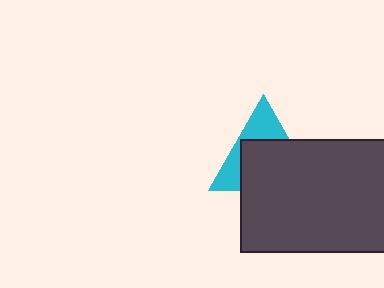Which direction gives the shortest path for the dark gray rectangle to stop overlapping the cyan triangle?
Moving down gives the shortest separation.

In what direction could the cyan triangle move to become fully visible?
The cyan triangle could move up. That would shift it out from behind the dark gray rectangle entirely.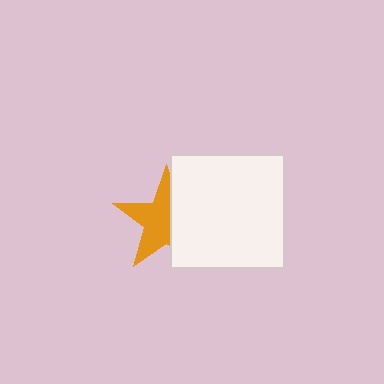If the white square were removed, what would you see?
You would see the complete orange star.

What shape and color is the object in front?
The object in front is a white square.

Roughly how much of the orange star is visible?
About half of it is visible (roughly 56%).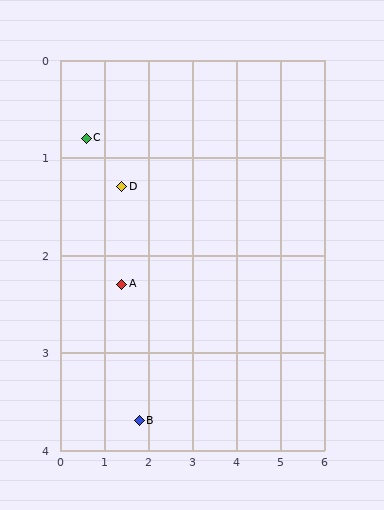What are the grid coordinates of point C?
Point C is at approximately (0.6, 0.8).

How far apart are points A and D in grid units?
Points A and D are about 1.0 grid units apart.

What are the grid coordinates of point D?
Point D is at approximately (1.4, 1.3).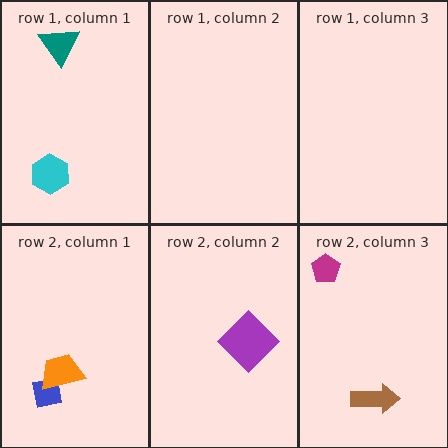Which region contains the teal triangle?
The row 1, column 1 region.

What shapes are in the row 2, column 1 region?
The blue square, the orange trapezoid.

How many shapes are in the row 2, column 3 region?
2.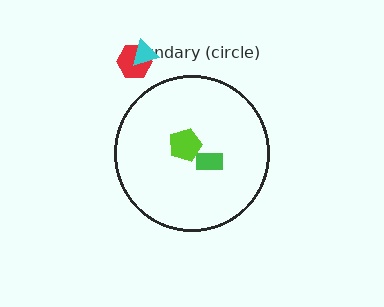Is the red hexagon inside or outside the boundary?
Outside.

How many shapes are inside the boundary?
2 inside, 2 outside.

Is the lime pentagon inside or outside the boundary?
Inside.